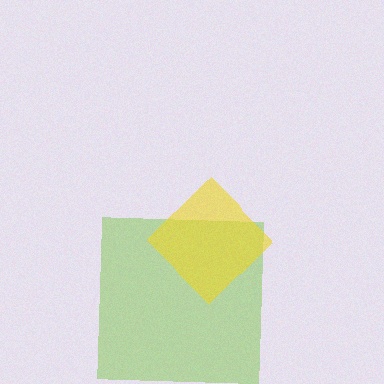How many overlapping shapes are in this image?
There are 2 overlapping shapes in the image.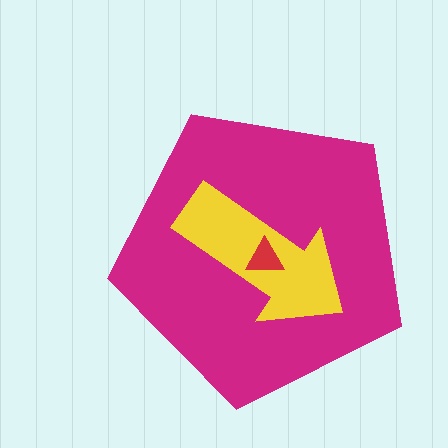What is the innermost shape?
The red triangle.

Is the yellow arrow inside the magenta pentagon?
Yes.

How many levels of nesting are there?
3.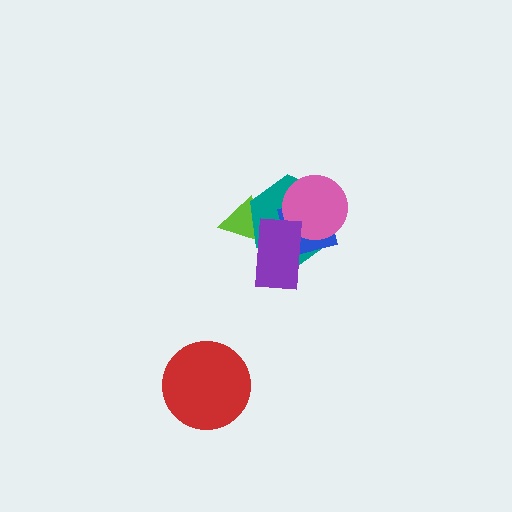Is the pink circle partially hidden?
Yes, it is partially covered by another shape.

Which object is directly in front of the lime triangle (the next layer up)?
The teal hexagon is directly in front of the lime triangle.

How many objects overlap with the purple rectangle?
4 objects overlap with the purple rectangle.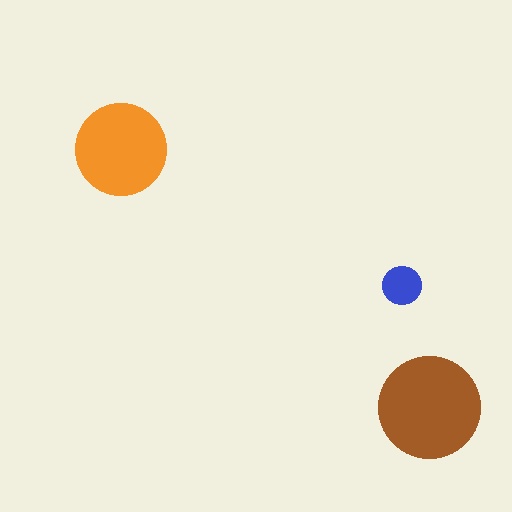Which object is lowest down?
The brown circle is bottommost.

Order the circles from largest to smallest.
the brown one, the orange one, the blue one.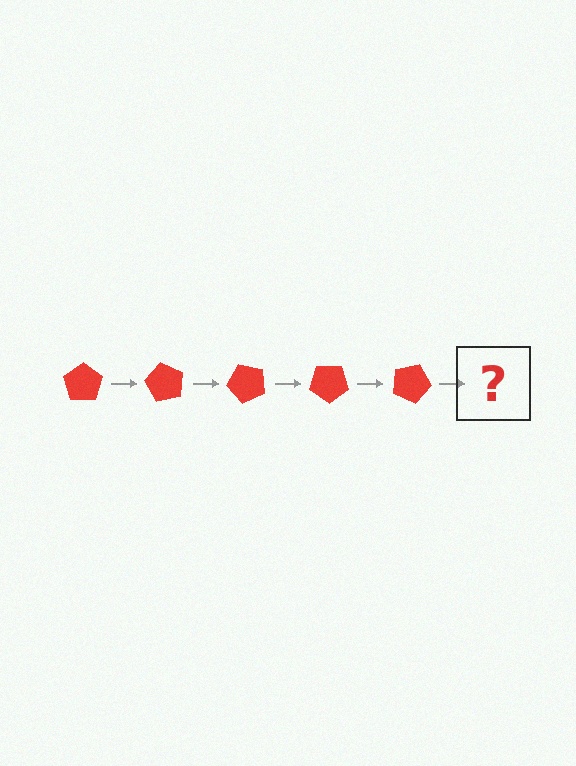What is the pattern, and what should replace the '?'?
The pattern is that the pentagon rotates 60 degrees each step. The '?' should be a red pentagon rotated 300 degrees.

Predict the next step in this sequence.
The next step is a red pentagon rotated 300 degrees.